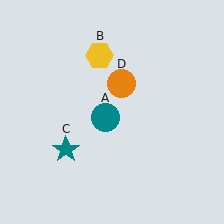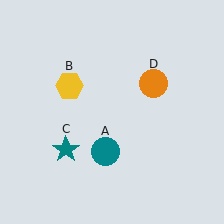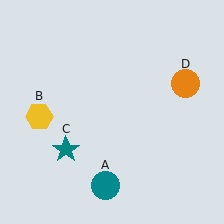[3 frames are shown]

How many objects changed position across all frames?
3 objects changed position: teal circle (object A), yellow hexagon (object B), orange circle (object D).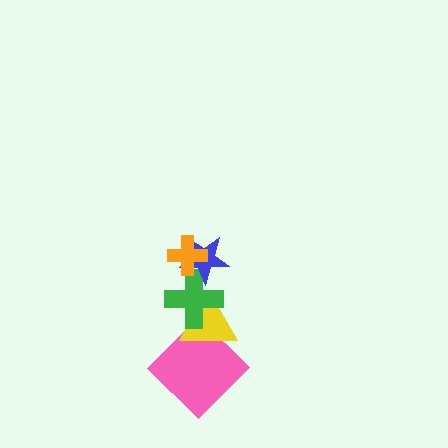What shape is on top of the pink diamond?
The yellow triangle is on top of the pink diamond.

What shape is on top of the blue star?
The orange cross is on top of the blue star.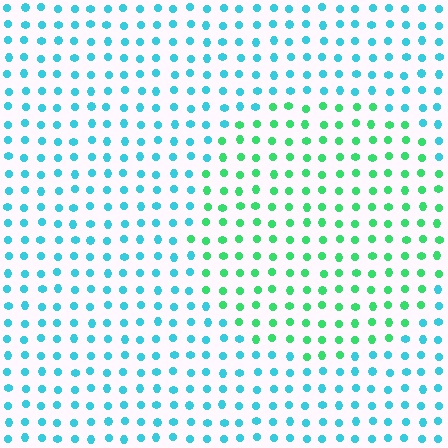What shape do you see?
I see a circle.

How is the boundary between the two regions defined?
The boundary is defined purely by a slight shift in hue (about 47 degrees). Spacing, size, and orientation are identical on both sides.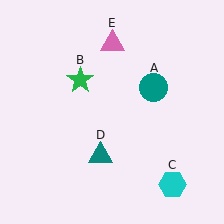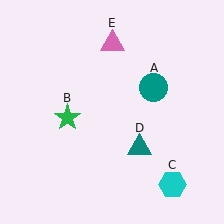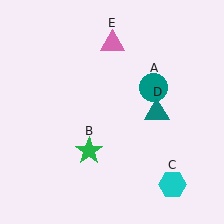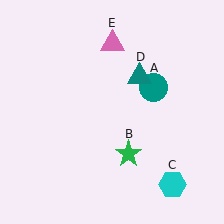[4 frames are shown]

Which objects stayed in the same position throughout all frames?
Teal circle (object A) and cyan hexagon (object C) and pink triangle (object E) remained stationary.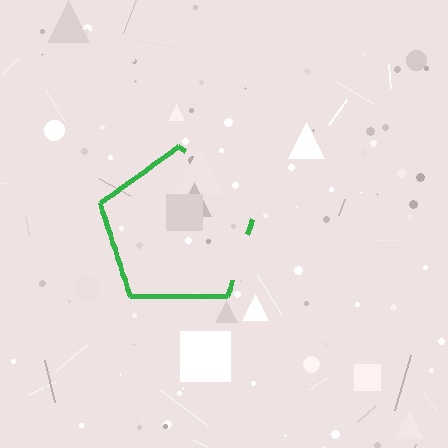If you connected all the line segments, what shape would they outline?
They would outline a pentagon.